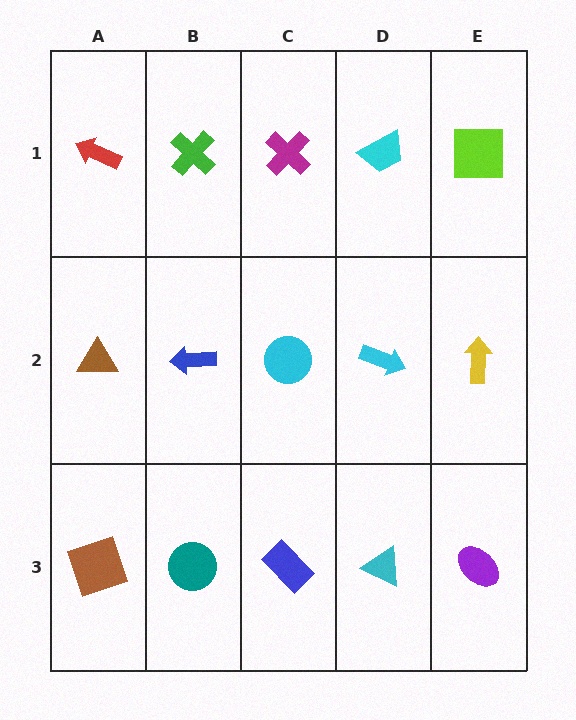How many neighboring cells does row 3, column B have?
3.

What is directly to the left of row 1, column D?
A magenta cross.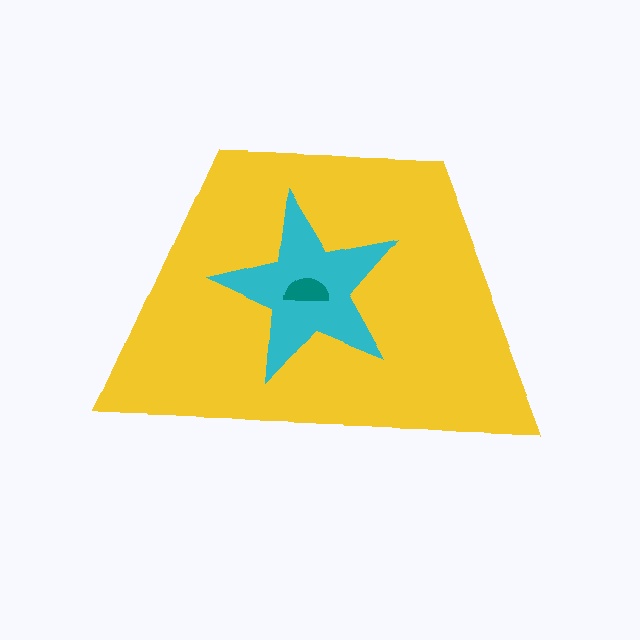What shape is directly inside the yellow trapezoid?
The cyan star.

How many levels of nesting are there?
3.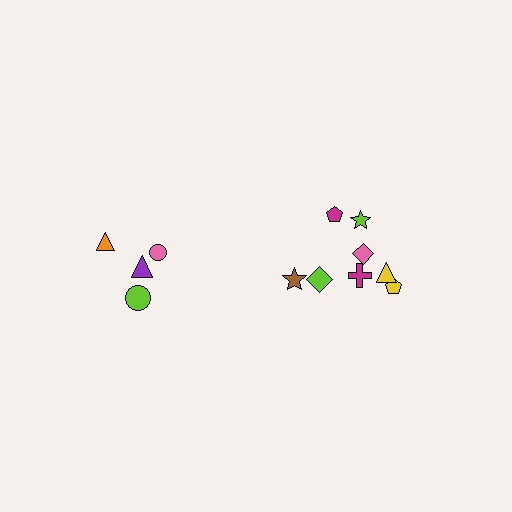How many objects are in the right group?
There are 8 objects.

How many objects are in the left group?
There are 4 objects.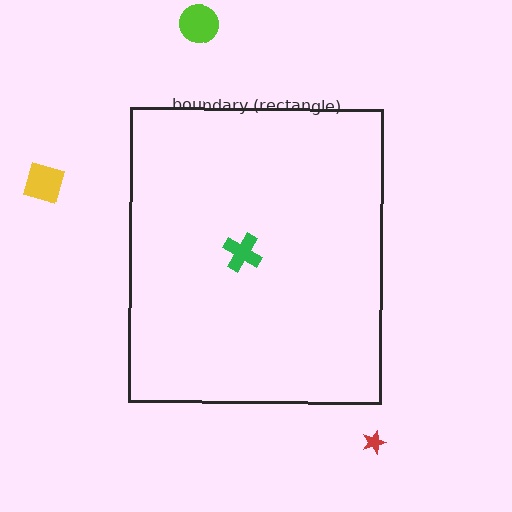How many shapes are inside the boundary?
1 inside, 3 outside.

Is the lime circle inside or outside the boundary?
Outside.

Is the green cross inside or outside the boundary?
Inside.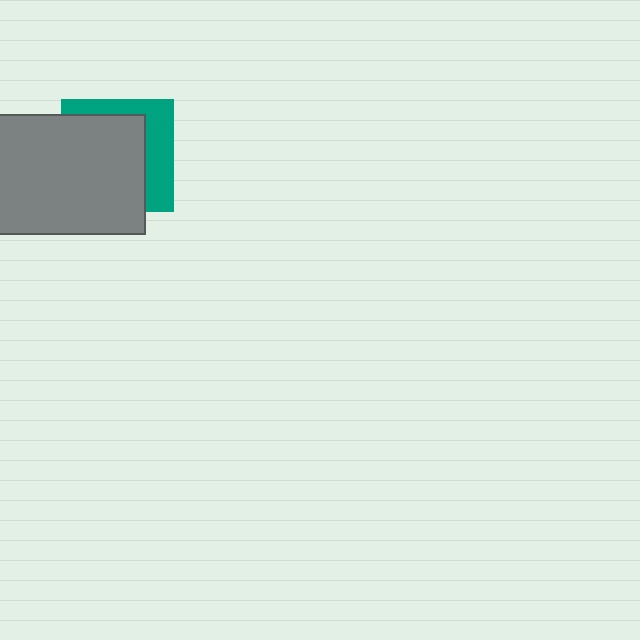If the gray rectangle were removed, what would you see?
You would see the complete teal square.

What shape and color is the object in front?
The object in front is a gray rectangle.